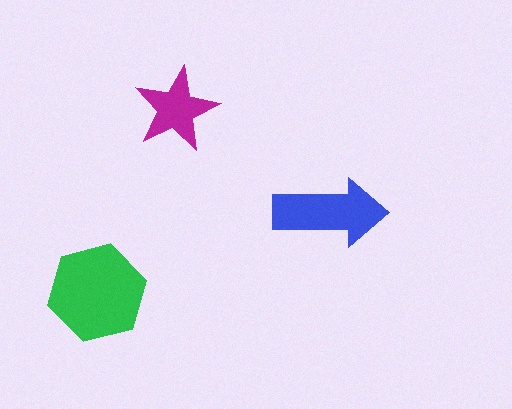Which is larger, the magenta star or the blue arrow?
The blue arrow.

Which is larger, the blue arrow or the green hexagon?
The green hexagon.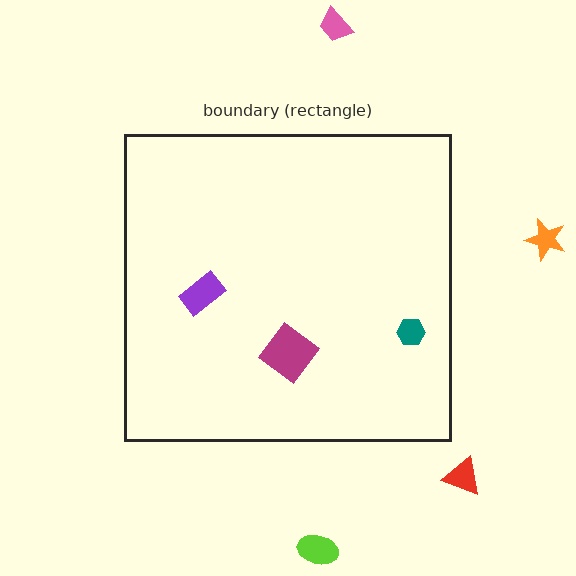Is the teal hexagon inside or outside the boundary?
Inside.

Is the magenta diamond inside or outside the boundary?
Inside.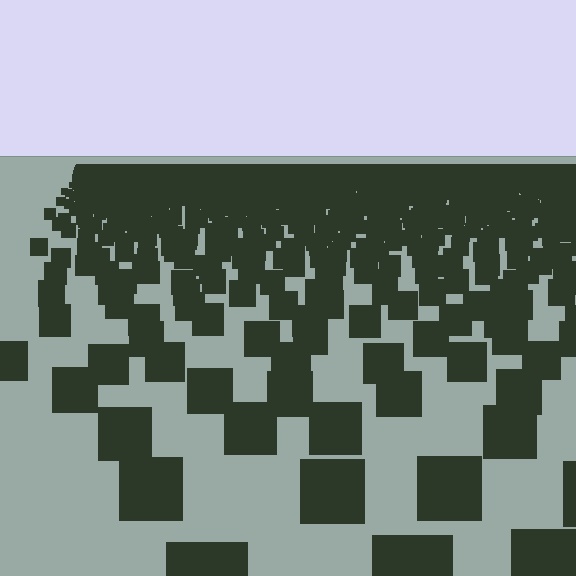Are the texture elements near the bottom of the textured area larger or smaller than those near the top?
Larger. Near the bottom, elements are closer to the viewer and appear at a bigger on-screen size.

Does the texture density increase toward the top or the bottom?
Density increases toward the top.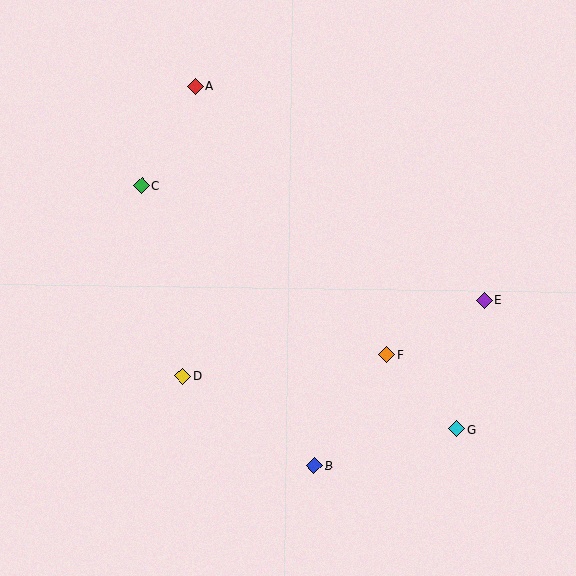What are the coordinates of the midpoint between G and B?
The midpoint between G and B is at (386, 447).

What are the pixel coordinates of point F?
Point F is at (387, 355).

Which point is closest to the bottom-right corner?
Point G is closest to the bottom-right corner.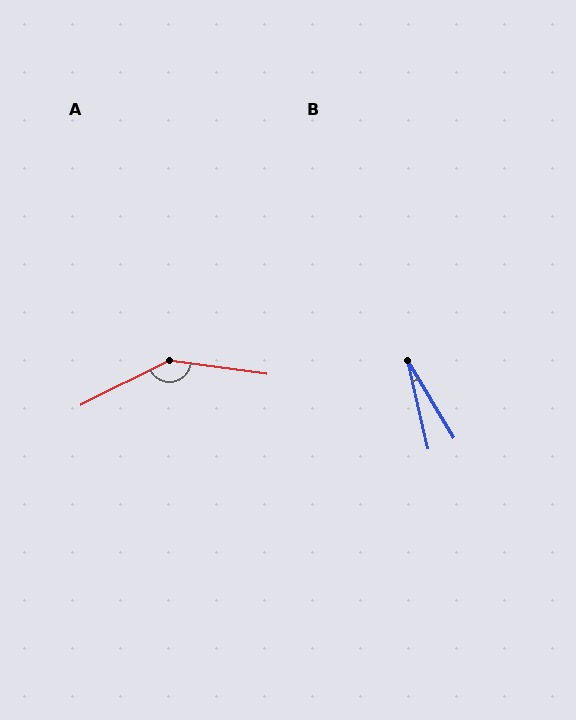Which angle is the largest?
A, at approximately 146 degrees.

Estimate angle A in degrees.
Approximately 146 degrees.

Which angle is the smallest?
B, at approximately 18 degrees.